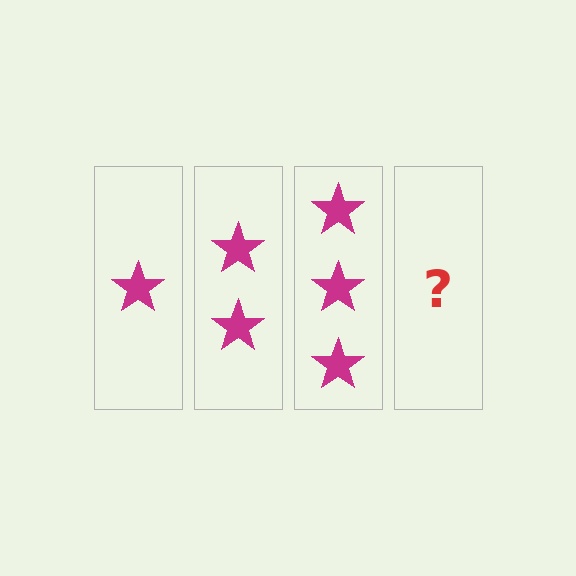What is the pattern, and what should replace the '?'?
The pattern is that each step adds one more star. The '?' should be 4 stars.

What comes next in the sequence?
The next element should be 4 stars.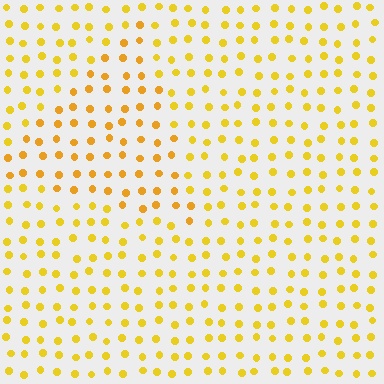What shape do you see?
I see a triangle.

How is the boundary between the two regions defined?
The boundary is defined purely by a slight shift in hue (about 15 degrees). Spacing, size, and orientation are identical on both sides.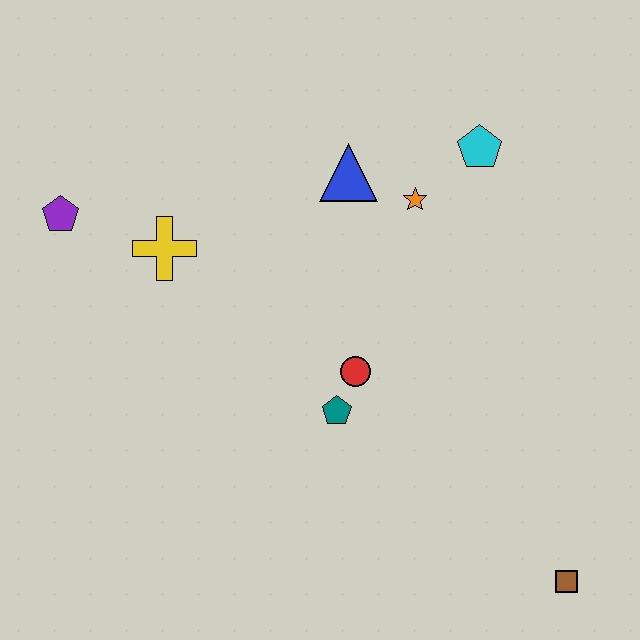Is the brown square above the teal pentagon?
No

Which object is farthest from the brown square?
The purple pentagon is farthest from the brown square.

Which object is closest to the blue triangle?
The orange star is closest to the blue triangle.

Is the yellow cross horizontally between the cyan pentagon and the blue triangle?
No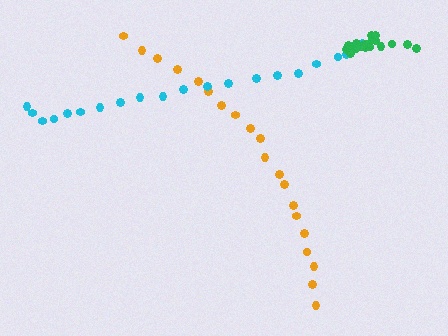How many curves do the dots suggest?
There are 3 distinct paths.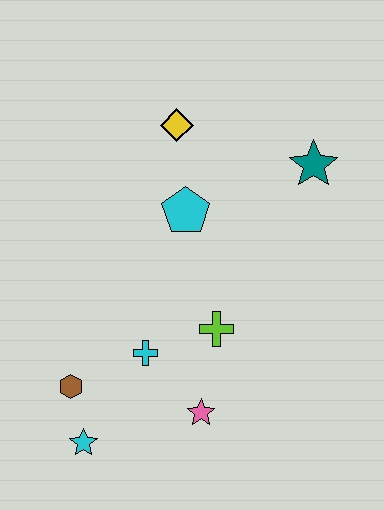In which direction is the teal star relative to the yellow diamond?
The teal star is to the right of the yellow diamond.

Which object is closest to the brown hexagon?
The cyan star is closest to the brown hexagon.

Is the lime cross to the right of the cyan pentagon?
Yes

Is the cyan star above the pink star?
No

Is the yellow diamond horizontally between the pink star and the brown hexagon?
Yes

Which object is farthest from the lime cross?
The yellow diamond is farthest from the lime cross.